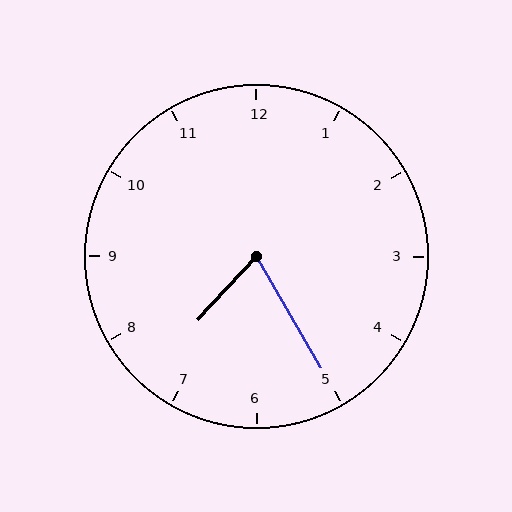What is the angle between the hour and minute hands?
Approximately 72 degrees.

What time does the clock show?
7:25.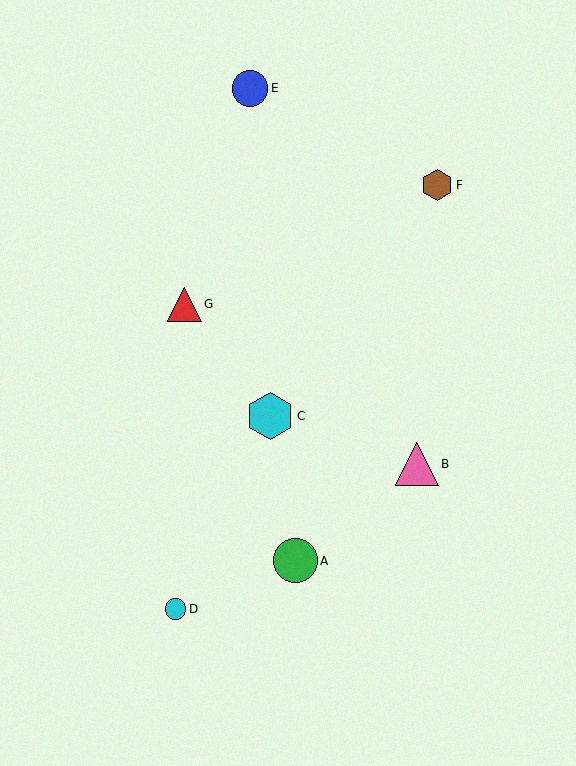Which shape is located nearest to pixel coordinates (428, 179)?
The brown hexagon (labeled F) at (437, 185) is nearest to that location.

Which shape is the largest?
The cyan hexagon (labeled C) is the largest.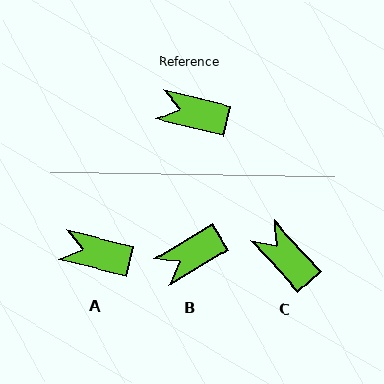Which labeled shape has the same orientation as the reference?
A.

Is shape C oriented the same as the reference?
No, it is off by about 33 degrees.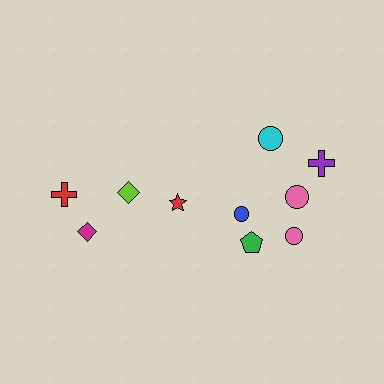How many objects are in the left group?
There are 4 objects.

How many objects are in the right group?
There are 6 objects.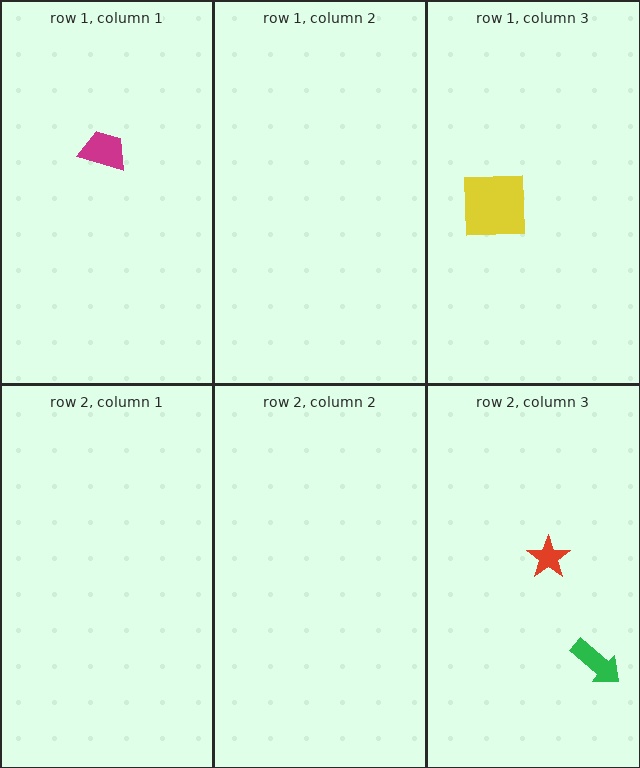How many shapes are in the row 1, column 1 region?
1.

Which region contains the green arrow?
The row 2, column 3 region.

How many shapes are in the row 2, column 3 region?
2.